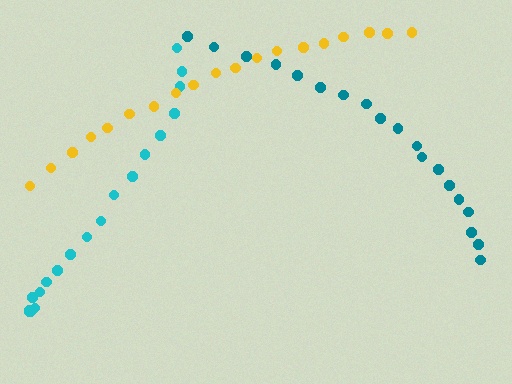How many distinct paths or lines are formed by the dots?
There are 3 distinct paths.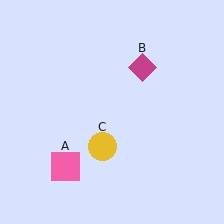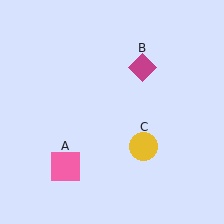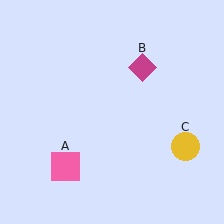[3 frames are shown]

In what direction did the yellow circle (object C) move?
The yellow circle (object C) moved right.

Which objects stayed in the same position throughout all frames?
Pink square (object A) and magenta diamond (object B) remained stationary.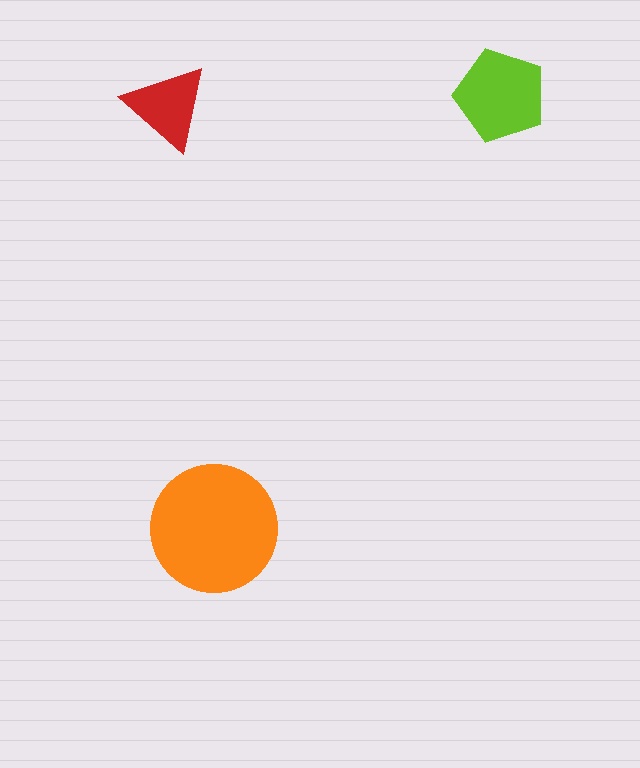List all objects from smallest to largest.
The red triangle, the lime pentagon, the orange circle.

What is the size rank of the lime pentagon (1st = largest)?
2nd.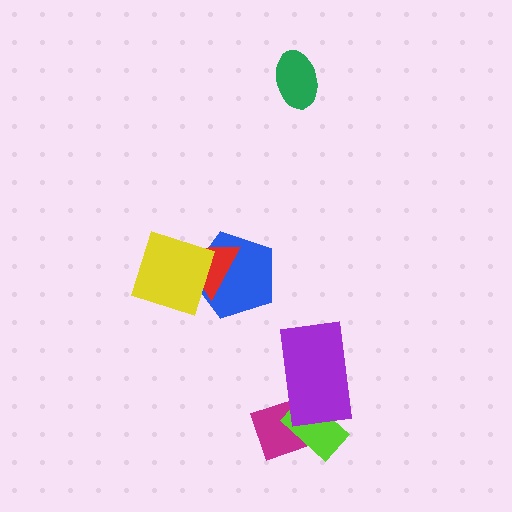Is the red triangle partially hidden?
Yes, it is partially covered by another shape.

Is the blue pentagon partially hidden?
Yes, it is partially covered by another shape.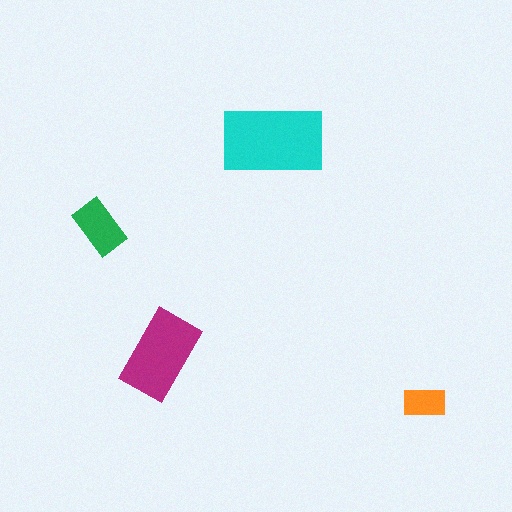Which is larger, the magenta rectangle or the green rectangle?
The magenta one.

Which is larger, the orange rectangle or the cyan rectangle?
The cyan one.